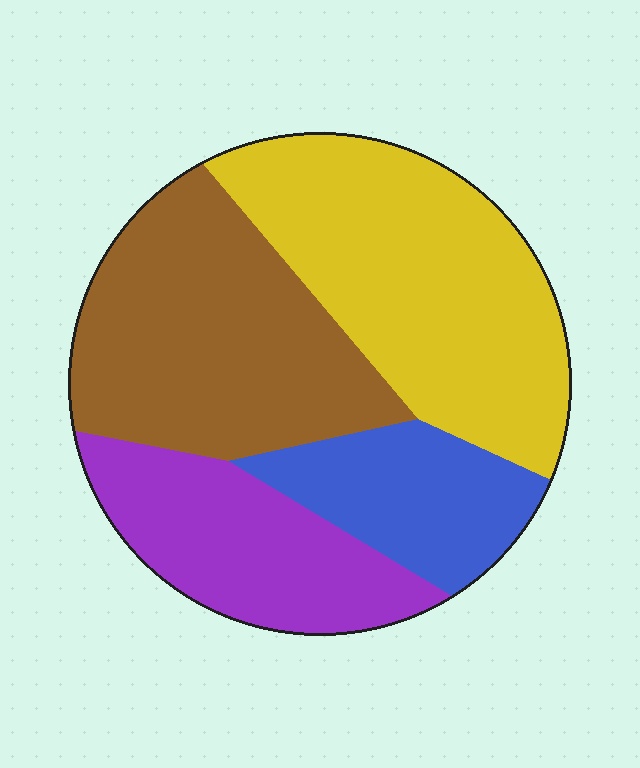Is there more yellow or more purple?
Yellow.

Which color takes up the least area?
Blue, at roughly 15%.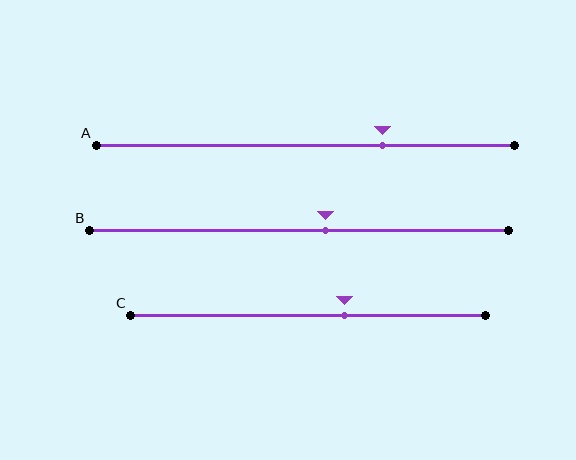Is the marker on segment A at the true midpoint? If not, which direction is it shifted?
No, the marker on segment A is shifted to the right by about 18% of the segment length.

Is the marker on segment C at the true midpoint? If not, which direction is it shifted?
No, the marker on segment C is shifted to the right by about 10% of the segment length.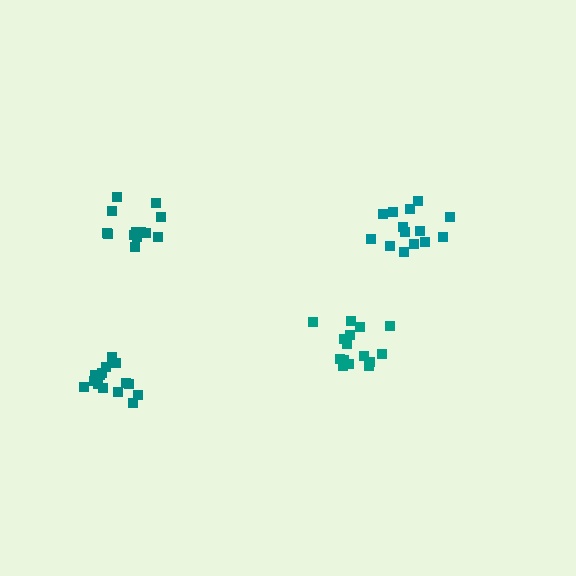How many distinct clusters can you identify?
There are 4 distinct clusters.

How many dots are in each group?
Group 1: 14 dots, Group 2: 15 dots, Group 3: 13 dots, Group 4: 15 dots (57 total).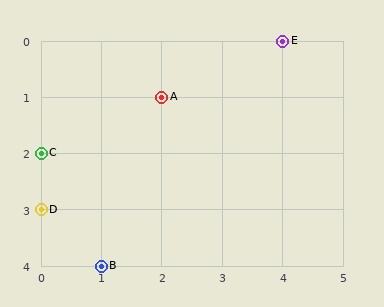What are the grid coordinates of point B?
Point B is at grid coordinates (1, 4).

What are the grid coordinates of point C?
Point C is at grid coordinates (0, 2).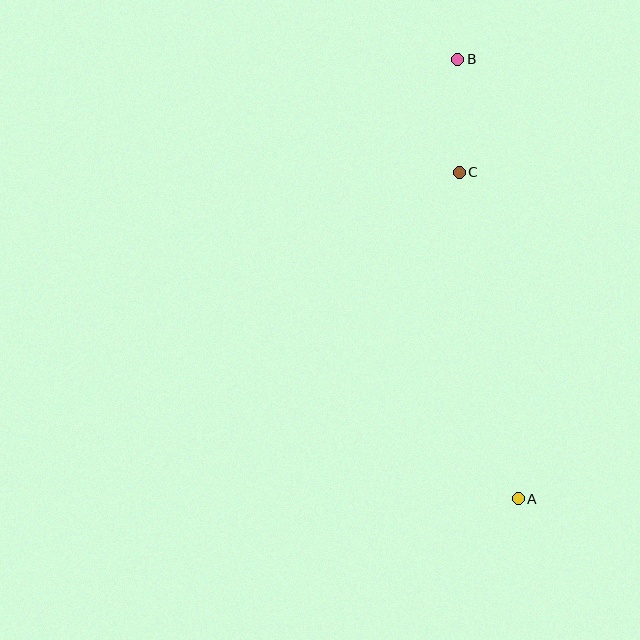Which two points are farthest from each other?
Points A and B are farthest from each other.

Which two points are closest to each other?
Points B and C are closest to each other.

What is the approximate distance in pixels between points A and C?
The distance between A and C is approximately 331 pixels.